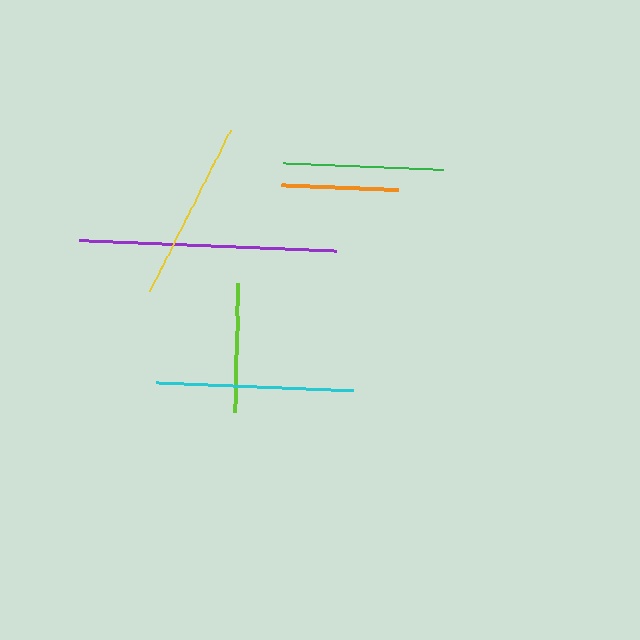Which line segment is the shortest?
The orange line is the shortest at approximately 117 pixels.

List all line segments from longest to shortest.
From longest to shortest: purple, cyan, yellow, green, lime, orange.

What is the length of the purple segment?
The purple segment is approximately 257 pixels long.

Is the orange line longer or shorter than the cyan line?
The cyan line is longer than the orange line.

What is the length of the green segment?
The green segment is approximately 161 pixels long.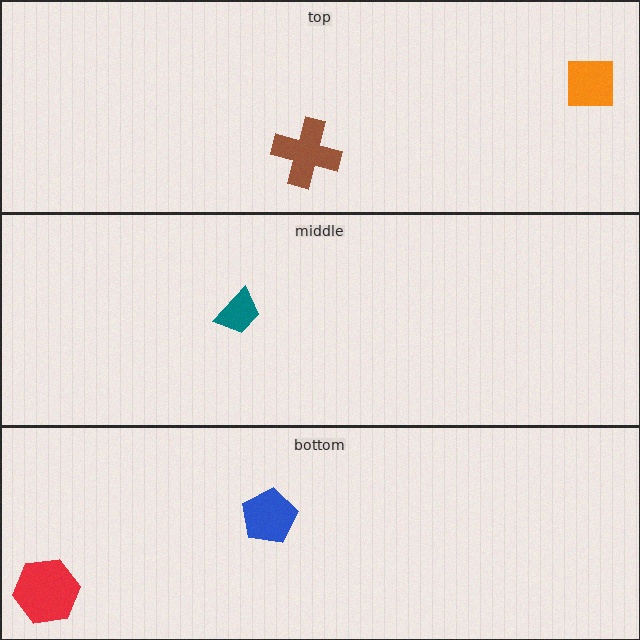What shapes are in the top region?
The brown cross, the orange square.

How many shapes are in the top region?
2.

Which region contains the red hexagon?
The bottom region.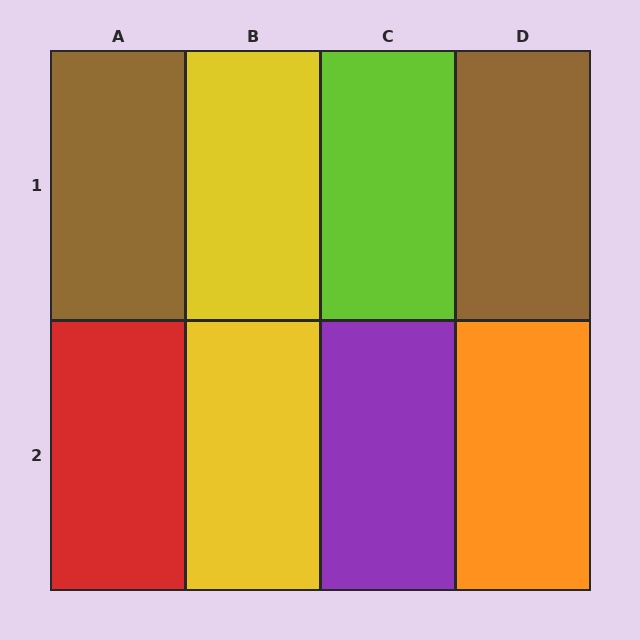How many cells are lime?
1 cell is lime.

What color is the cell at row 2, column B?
Yellow.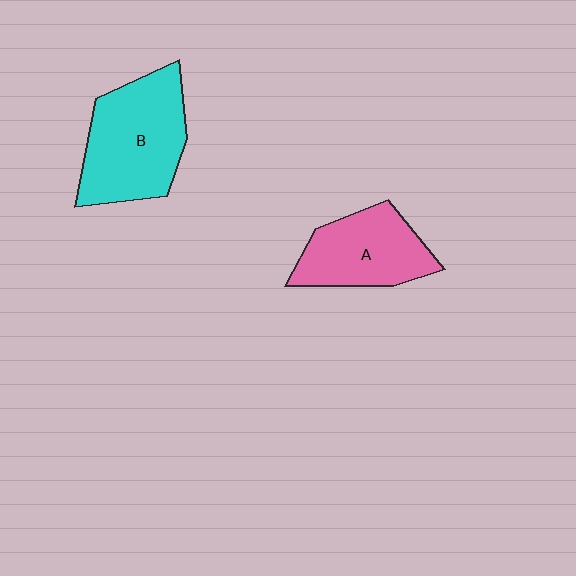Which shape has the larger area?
Shape B (cyan).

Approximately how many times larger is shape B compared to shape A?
Approximately 1.3 times.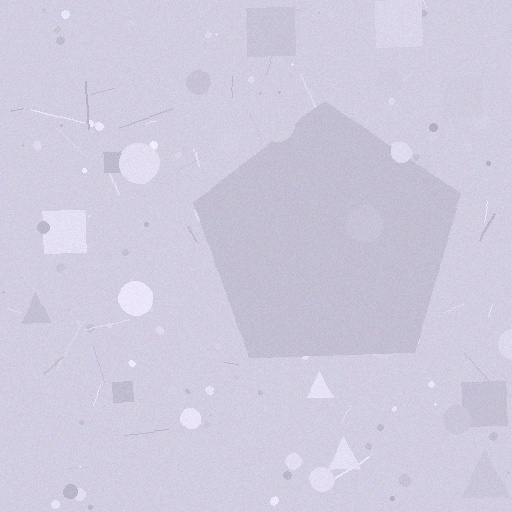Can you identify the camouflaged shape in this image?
The camouflaged shape is a pentagon.